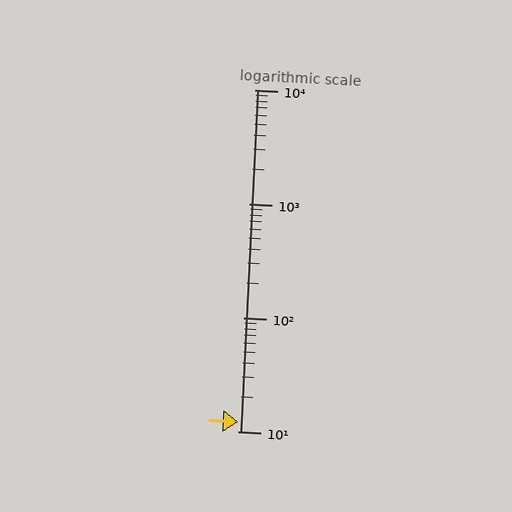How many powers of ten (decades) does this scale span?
The scale spans 3 decades, from 10 to 10000.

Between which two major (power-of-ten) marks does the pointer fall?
The pointer is between 10 and 100.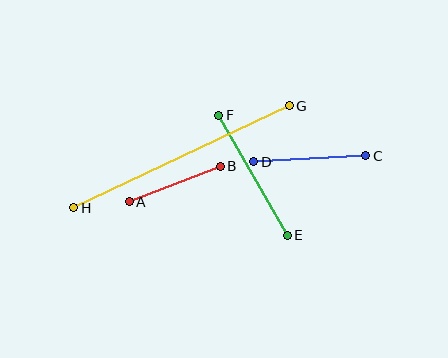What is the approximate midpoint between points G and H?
The midpoint is at approximately (181, 157) pixels.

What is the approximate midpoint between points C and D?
The midpoint is at approximately (310, 159) pixels.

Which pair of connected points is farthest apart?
Points G and H are farthest apart.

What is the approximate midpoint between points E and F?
The midpoint is at approximately (253, 175) pixels.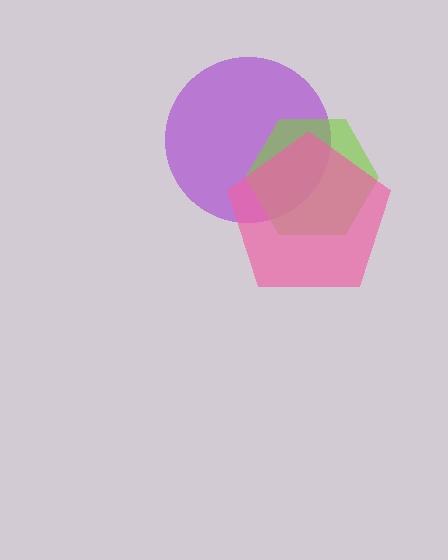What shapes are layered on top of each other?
The layered shapes are: a purple circle, a lime hexagon, a pink pentagon.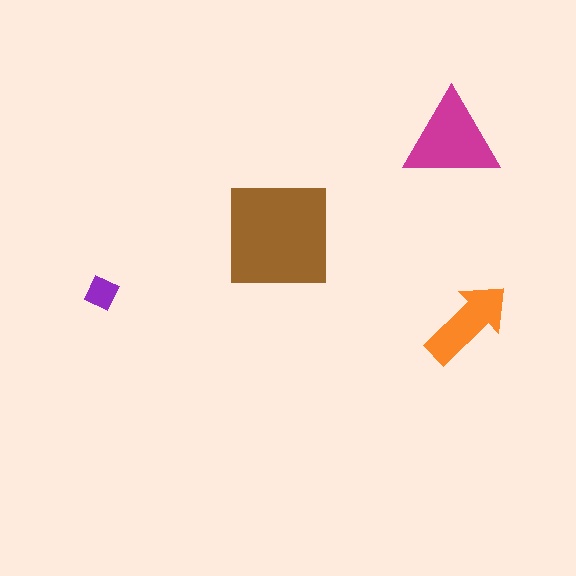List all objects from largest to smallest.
The brown square, the magenta triangle, the orange arrow, the purple diamond.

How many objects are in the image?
There are 4 objects in the image.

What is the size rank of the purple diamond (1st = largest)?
4th.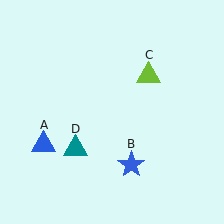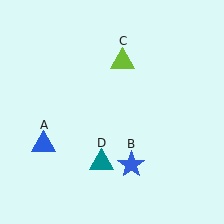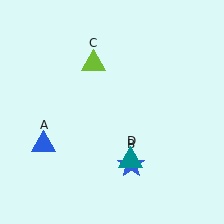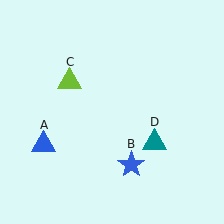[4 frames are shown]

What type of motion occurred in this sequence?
The lime triangle (object C), teal triangle (object D) rotated counterclockwise around the center of the scene.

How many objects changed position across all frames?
2 objects changed position: lime triangle (object C), teal triangle (object D).